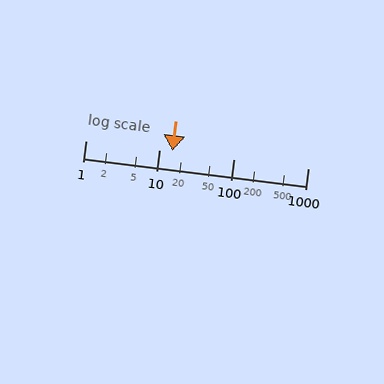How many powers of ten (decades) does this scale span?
The scale spans 3 decades, from 1 to 1000.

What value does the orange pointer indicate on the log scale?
The pointer indicates approximately 15.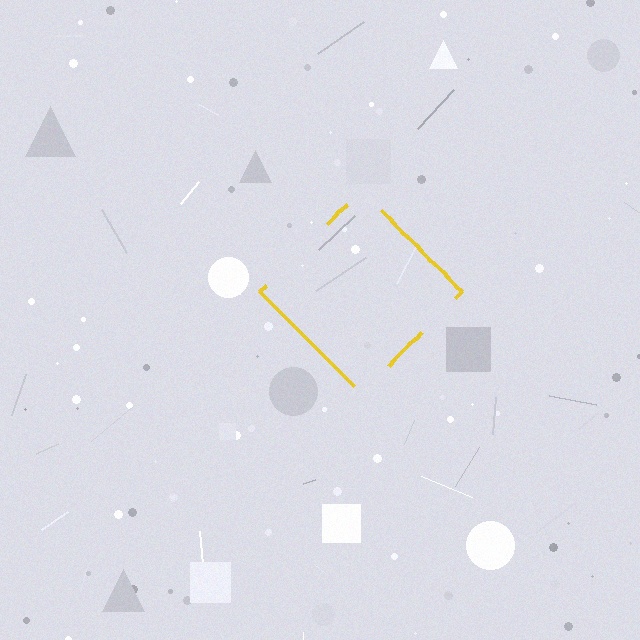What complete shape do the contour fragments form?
The contour fragments form a diamond.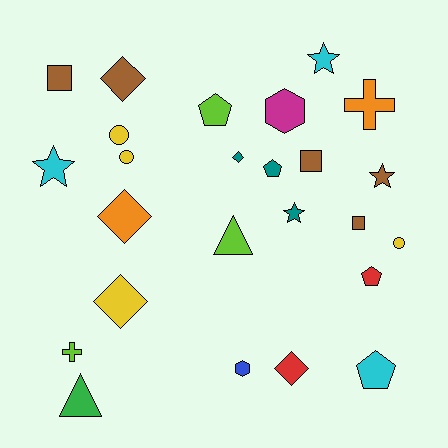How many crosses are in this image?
There are 2 crosses.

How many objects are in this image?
There are 25 objects.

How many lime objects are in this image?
There are 3 lime objects.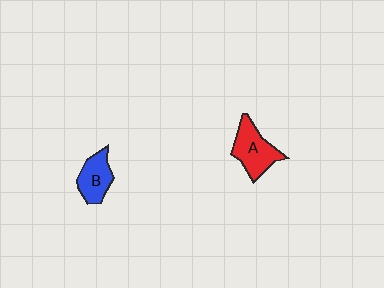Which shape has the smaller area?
Shape B (blue).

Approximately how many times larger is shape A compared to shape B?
Approximately 1.3 times.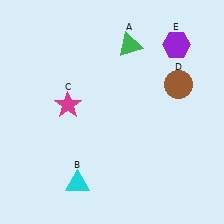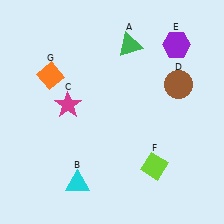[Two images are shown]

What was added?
A lime diamond (F), an orange diamond (G) were added in Image 2.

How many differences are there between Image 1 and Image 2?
There are 2 differences between the two images.